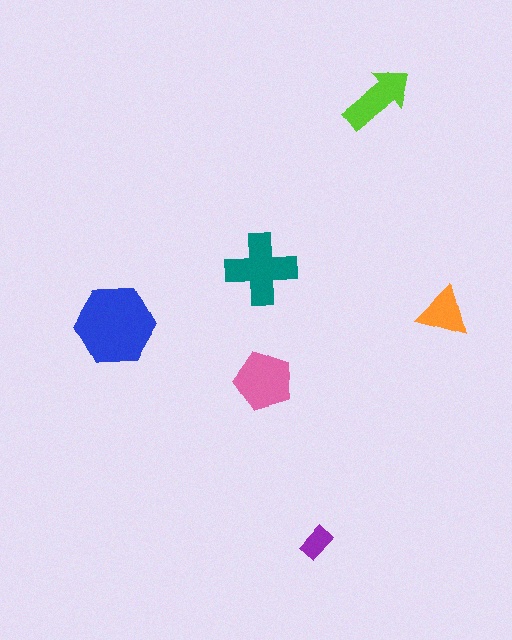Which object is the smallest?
The purple rectangle.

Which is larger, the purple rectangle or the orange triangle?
The orange triangle.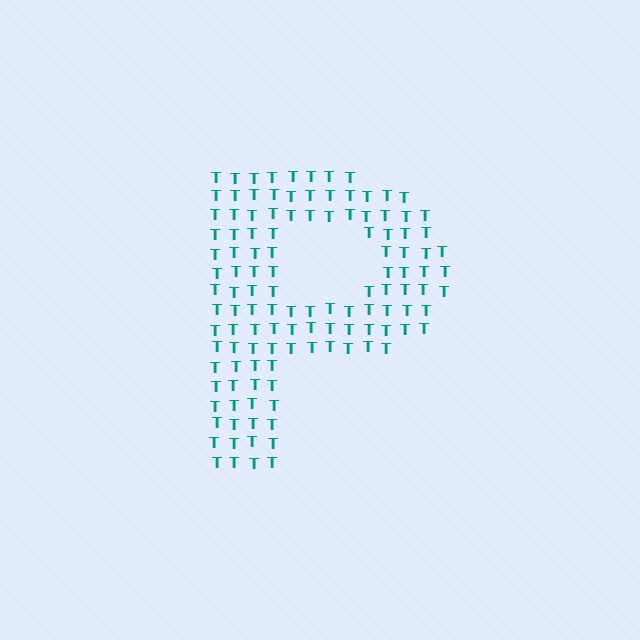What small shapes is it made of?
It is made of small letter T's.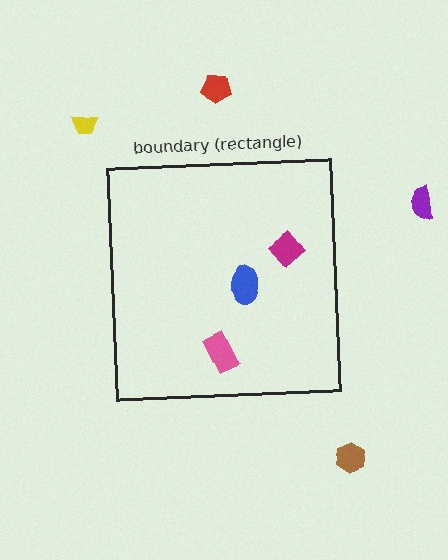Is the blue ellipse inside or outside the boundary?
Inside.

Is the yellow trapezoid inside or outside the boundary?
Outside.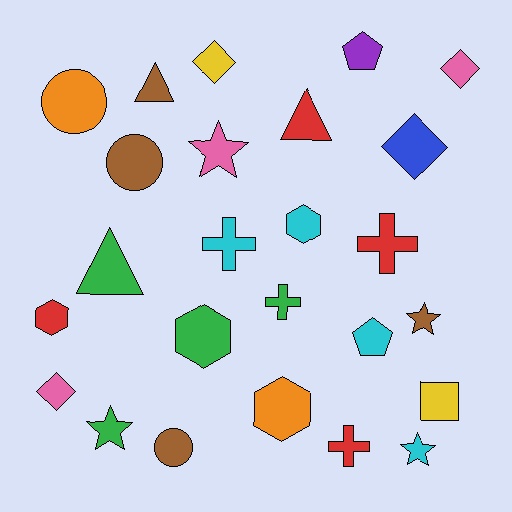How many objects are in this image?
There are 25 objects.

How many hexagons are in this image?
There are 4 hexagons.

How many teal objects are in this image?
There are no teal objects.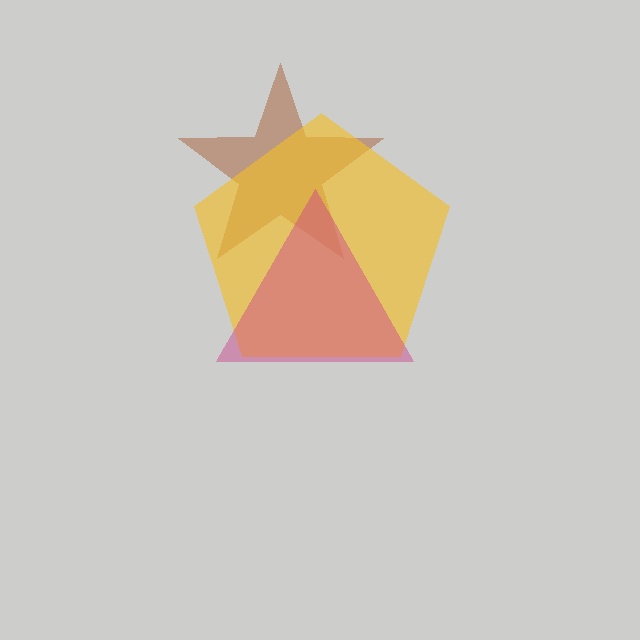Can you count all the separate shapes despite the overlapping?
Yes, there are 3 separate shapes.